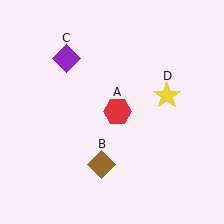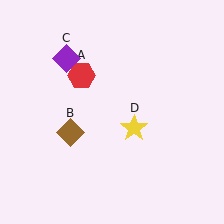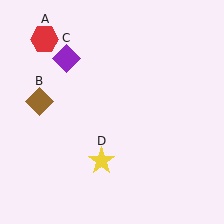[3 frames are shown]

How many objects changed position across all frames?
3 objects changed position: red hexagon (object A), brown diamond (object B), yellow star (object D).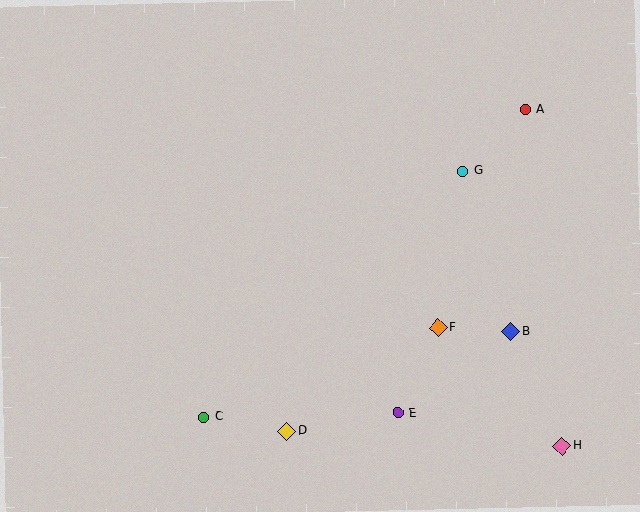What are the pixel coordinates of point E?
Point E is at (398, 413).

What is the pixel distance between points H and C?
The distance between H and C is 360 pixels.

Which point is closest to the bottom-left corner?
Point C is closest to the bottom-left corner.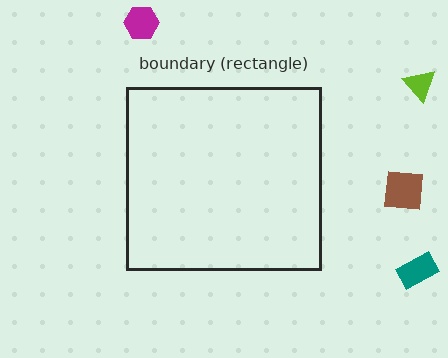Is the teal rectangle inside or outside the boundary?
Outside.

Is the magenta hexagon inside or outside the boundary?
Outside.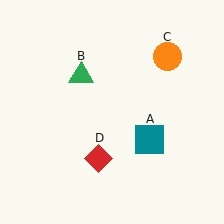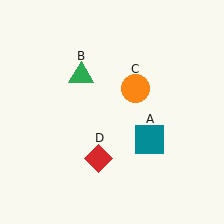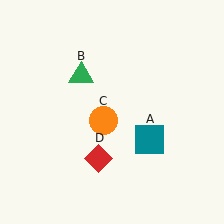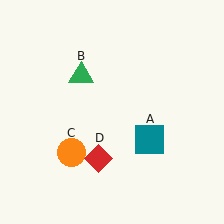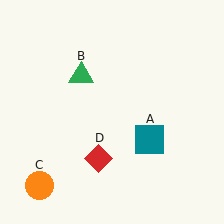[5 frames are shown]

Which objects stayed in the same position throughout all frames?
Teal square (object A) and green triangle (object B) and red diamond (object D) remained stationary.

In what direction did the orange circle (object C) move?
The orange circle (object C) moved down and to the left.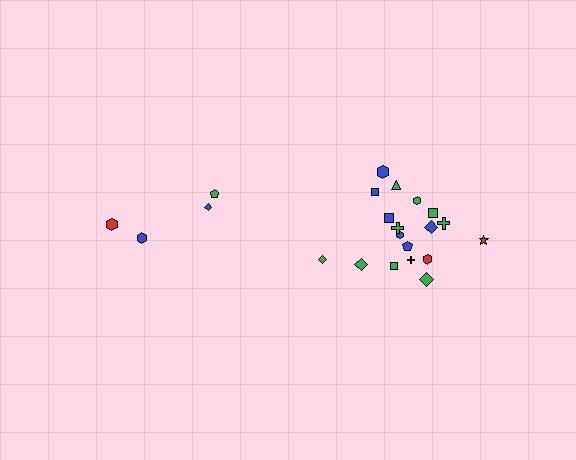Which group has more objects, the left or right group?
The right group.